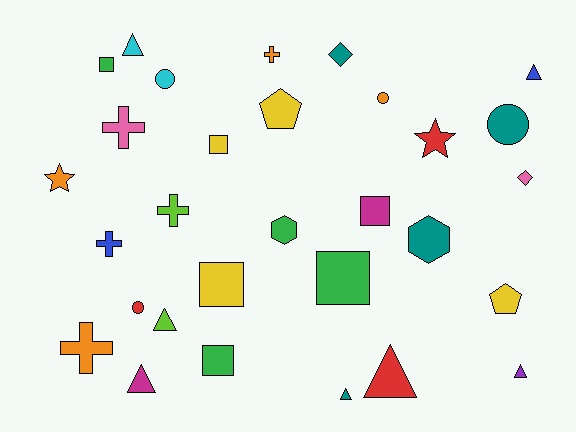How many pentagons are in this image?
There are 2 pentagons.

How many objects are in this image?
There are 30 objects.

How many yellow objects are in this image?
There are 4 yellow objects.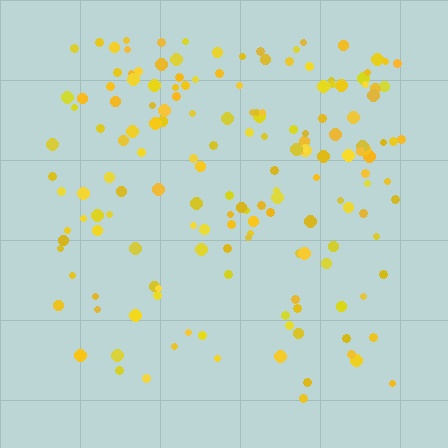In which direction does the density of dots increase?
From bottom to top, with the top side densest.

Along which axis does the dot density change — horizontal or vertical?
Vertical.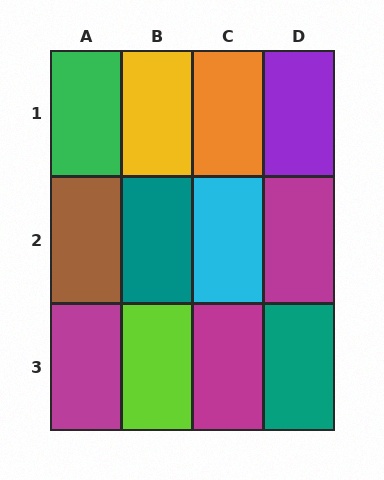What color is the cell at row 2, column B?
Teal.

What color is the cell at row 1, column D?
Purple.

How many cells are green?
1 cell is green.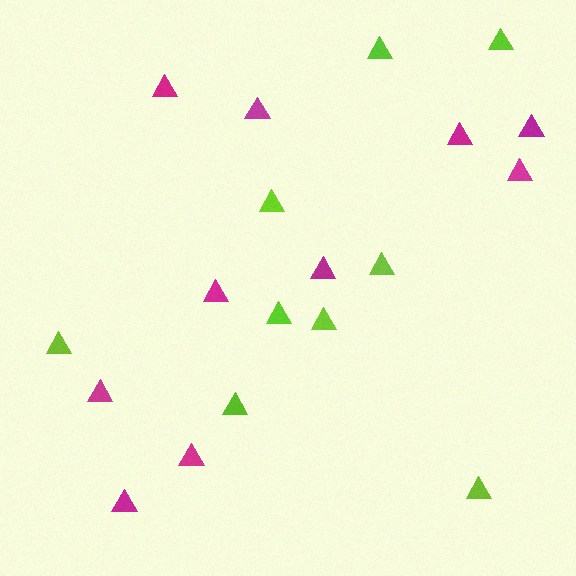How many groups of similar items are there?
There are 2 groups: one group of lime triangles (9) and one group of magenta triangles (10).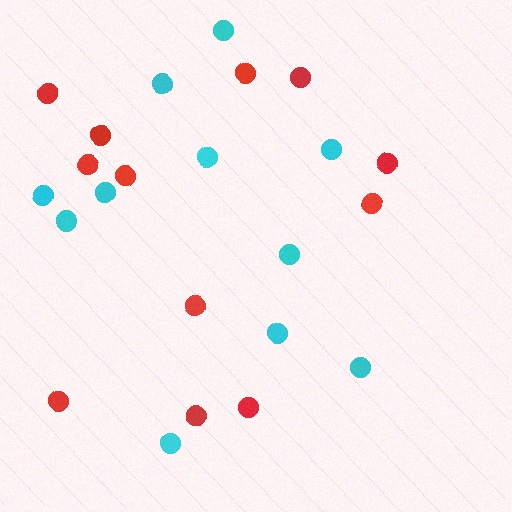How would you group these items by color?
There are 2 groups: one group of red circles (12) and one group of cyan circles (11).